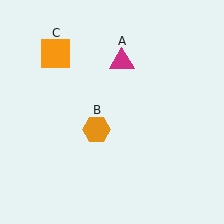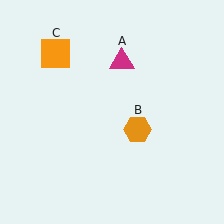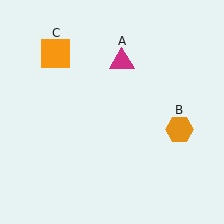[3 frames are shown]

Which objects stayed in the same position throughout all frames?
Magenta triangle (object A) and orange square (object C) remained stationary.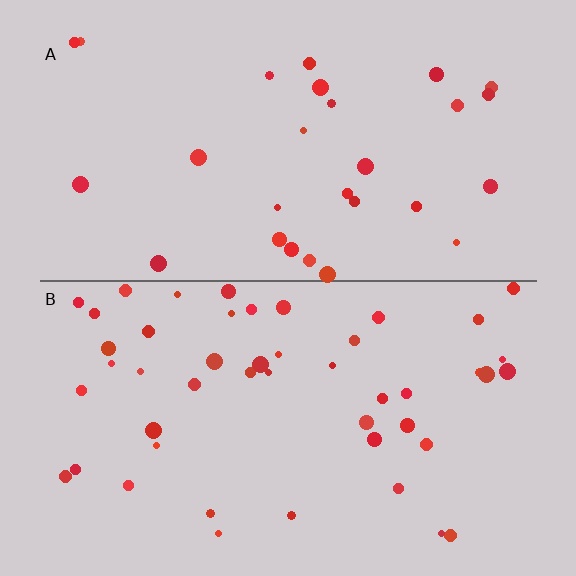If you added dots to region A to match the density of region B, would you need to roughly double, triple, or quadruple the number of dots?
Approximately double.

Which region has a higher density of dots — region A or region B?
B (the bottom).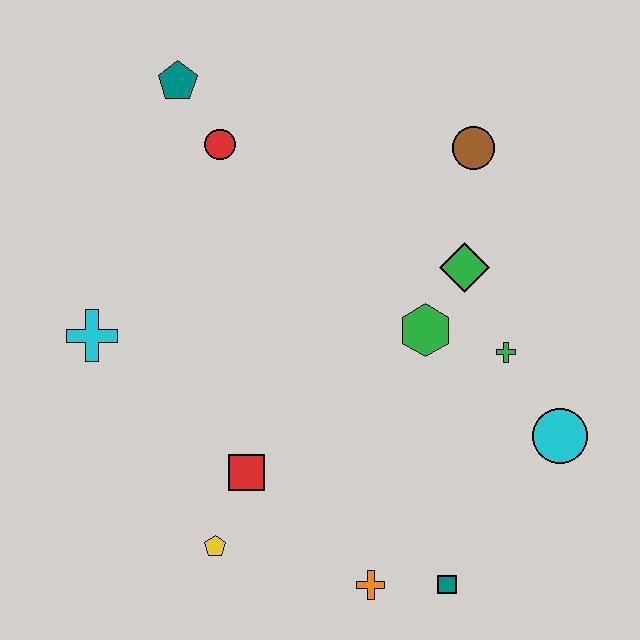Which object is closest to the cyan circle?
The green cross is closest to the cyan circle.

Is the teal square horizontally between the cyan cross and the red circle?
No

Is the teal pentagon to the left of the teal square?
Yes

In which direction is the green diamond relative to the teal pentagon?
The green diamond is to the right of the teal pentagon.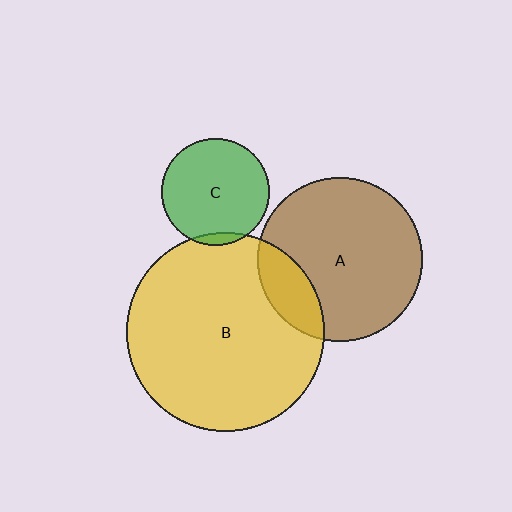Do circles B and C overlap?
Yes.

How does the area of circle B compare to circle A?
Approximately 1.5 times.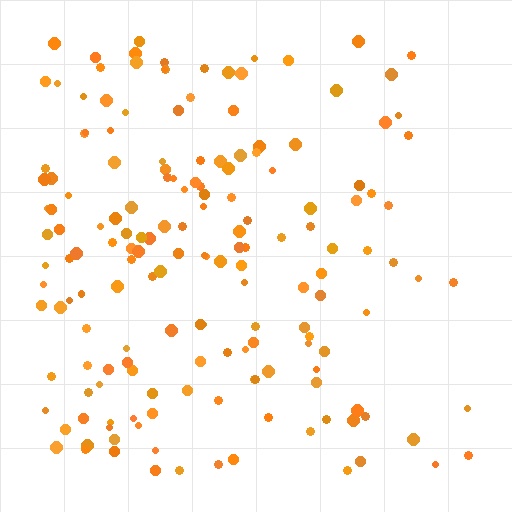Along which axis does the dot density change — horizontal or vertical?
Horizontal.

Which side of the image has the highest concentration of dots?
The left.